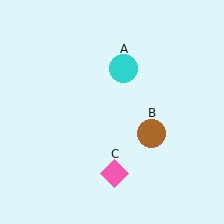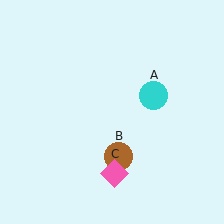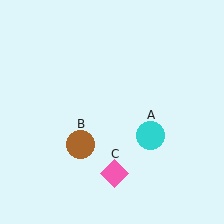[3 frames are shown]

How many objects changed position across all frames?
2 objects changed position: cyan circle (object A), brown circle (object B).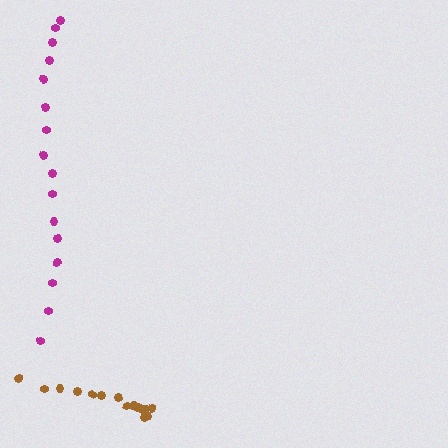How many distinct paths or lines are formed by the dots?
There are 2 distinct paths.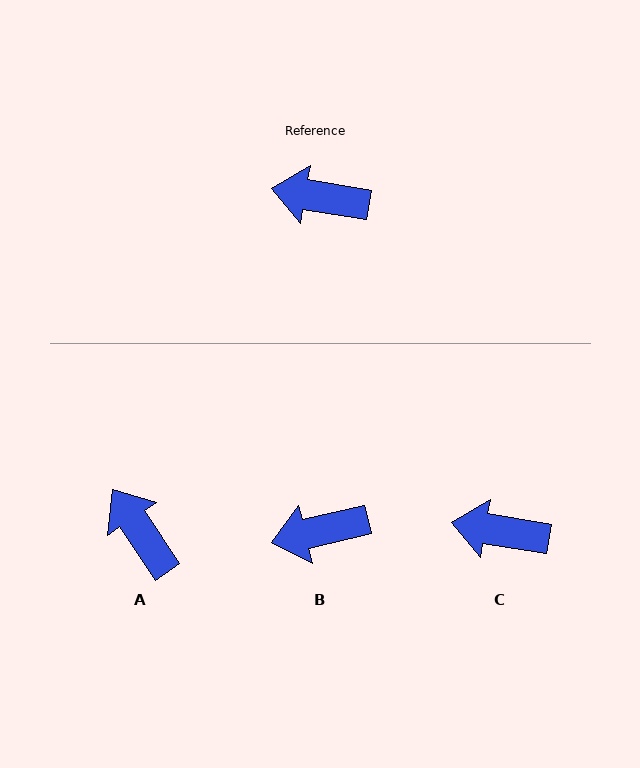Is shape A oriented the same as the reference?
No, it is off by about 47 degrees.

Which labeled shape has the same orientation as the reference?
C.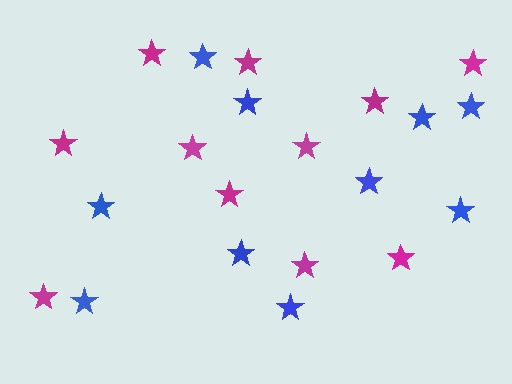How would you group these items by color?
There are 2 groups: one group of blue stars (10) and one group of magenta stars (11).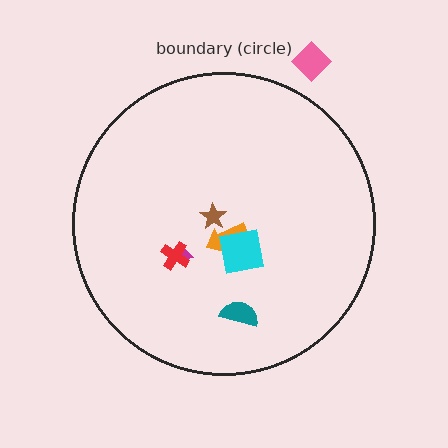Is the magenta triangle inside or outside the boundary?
Inside.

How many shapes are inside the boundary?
6 inside, 1 outside.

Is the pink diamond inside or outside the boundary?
Outside.